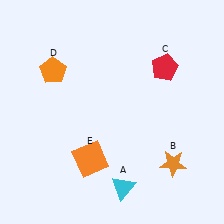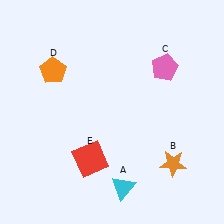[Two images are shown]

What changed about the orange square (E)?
In Image 1, E is orange. In Image 2, it changed to red.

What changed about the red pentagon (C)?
In Image 1, C is red. In Image 2, it changed to pink.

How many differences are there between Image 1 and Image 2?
There are 2 differences between the two images.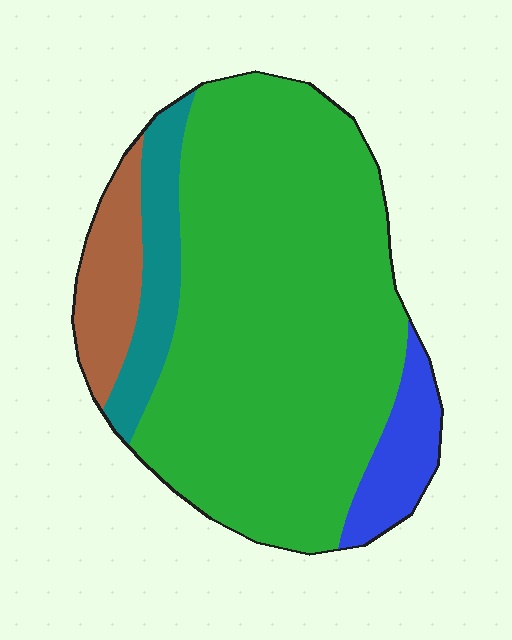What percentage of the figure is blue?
Blue covers 8% of the figure.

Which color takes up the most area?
Green, at roughly 75%.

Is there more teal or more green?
Green.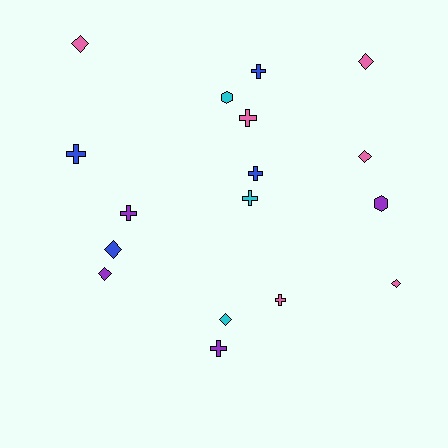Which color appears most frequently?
Pink, with 6 objects.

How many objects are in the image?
There are 17 objects.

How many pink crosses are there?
There are 2 pink crosses.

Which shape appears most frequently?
Cross, with 8 objects.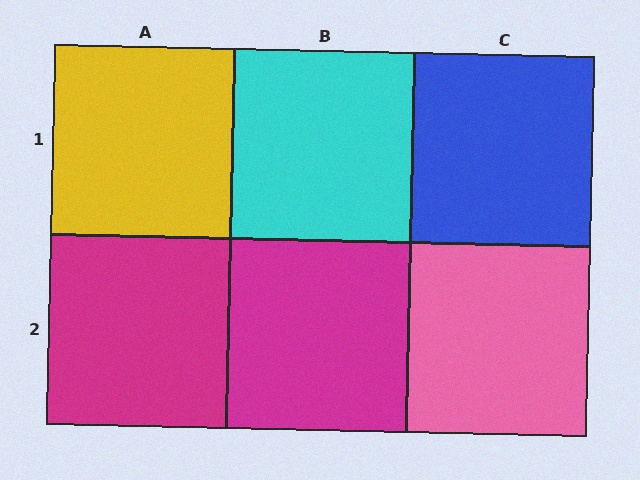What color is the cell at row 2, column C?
Pink.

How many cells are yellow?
1 cell is yellow.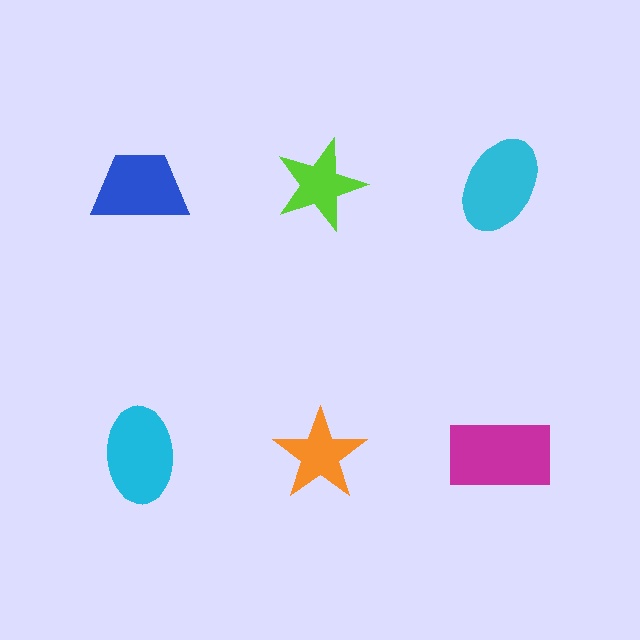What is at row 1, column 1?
A blue trapezoid.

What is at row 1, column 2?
A lime star.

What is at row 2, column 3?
A magenta rectangle.